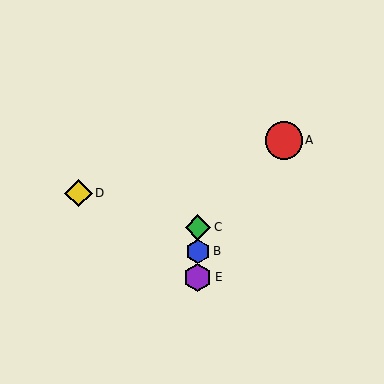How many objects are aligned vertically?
3 objects (B, C, E) are aligned vertically.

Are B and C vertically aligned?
Yes, both are at x≈198.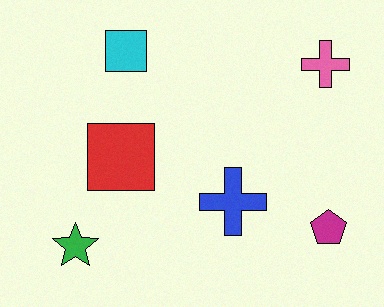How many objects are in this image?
There are 6 objects.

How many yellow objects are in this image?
There are no yellow objects.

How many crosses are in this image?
There are 2 crosses.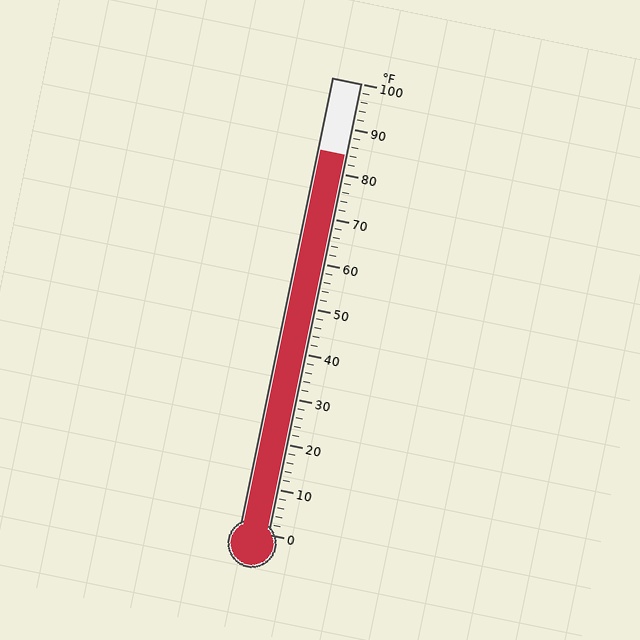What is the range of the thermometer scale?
The thermometer scale ranges from 0°F to 100°F.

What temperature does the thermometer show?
The thermometer shows approximately 84°F.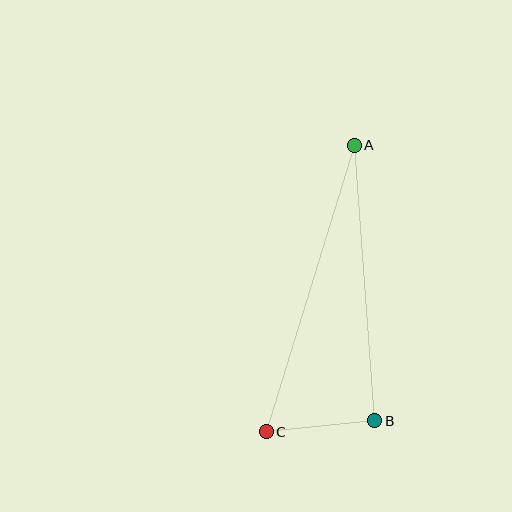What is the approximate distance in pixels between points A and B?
The distance between A and B is approximately 276 pixels.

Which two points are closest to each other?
Points B and C are closest to each other.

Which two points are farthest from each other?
Points A and C are farthest from each other.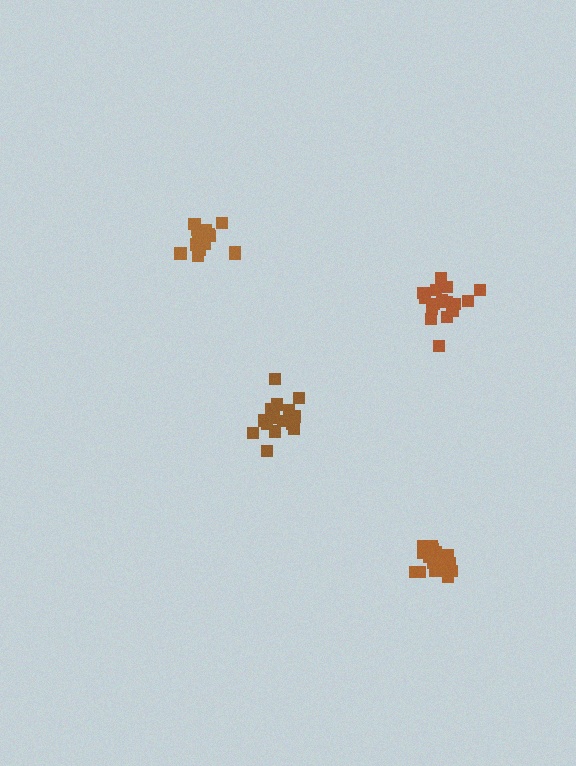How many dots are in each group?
Group 1: 17 dots, Group 2: 17 dots, Group 3: 18 dots, Group 4: 20 dots (72 total).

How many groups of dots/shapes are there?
There are 4 groups.